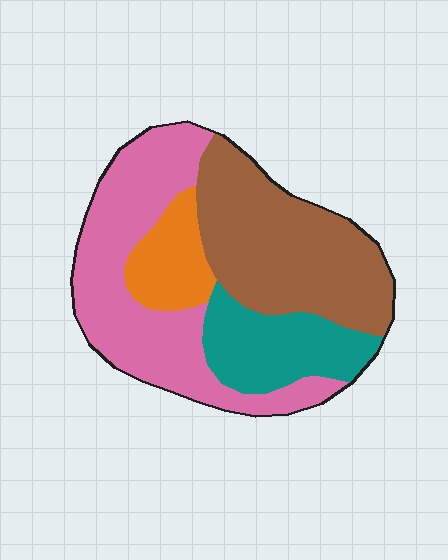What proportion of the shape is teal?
Teal takes up about one sixth (1/6) of the shape.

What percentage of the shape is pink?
Pink takes up between a quarter and a half of the shape.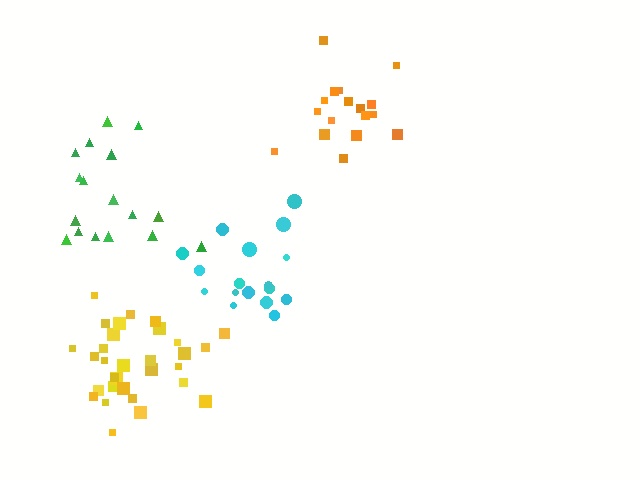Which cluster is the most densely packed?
Yellow.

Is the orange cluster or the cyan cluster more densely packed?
Orange.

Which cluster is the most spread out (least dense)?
Green.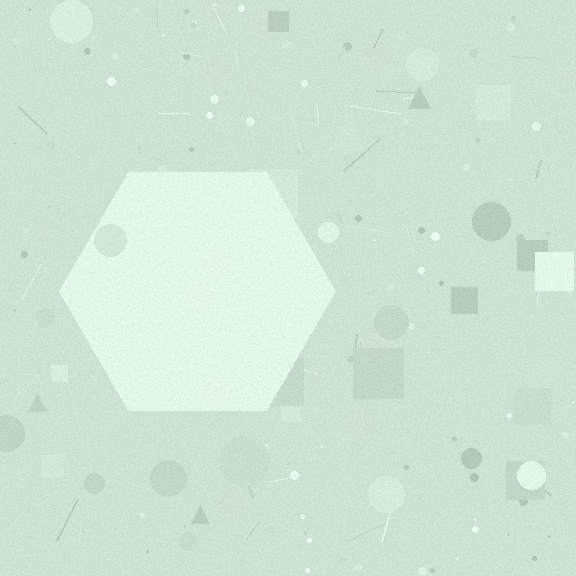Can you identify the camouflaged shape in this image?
The camouflaged shape is a hexagon.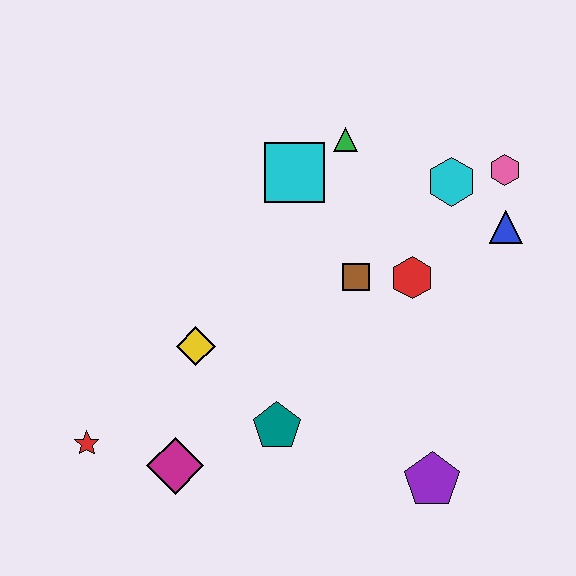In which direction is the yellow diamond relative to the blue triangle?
The yellow diamond is to the left of the blue triangle.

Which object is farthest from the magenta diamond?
The pink hexagon is farthest from the magenta diamond.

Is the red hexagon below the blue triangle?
Yes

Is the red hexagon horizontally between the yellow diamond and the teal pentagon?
No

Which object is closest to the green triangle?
The cyan square is closest to the green triangle.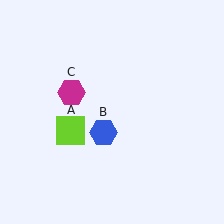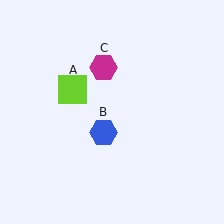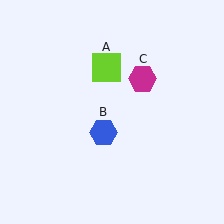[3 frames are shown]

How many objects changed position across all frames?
2 objects changed position: lime square (object A), magenta hexagon (object C).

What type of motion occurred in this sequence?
The lime square (object A), magenta hexagon (object C) rotated clockwise around the center of the scene.